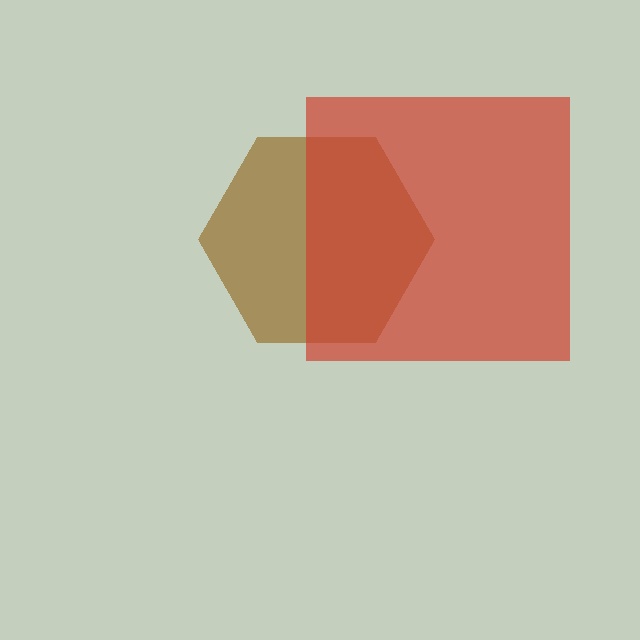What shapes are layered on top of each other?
The layered shapes are: a brown hexagon, a red square.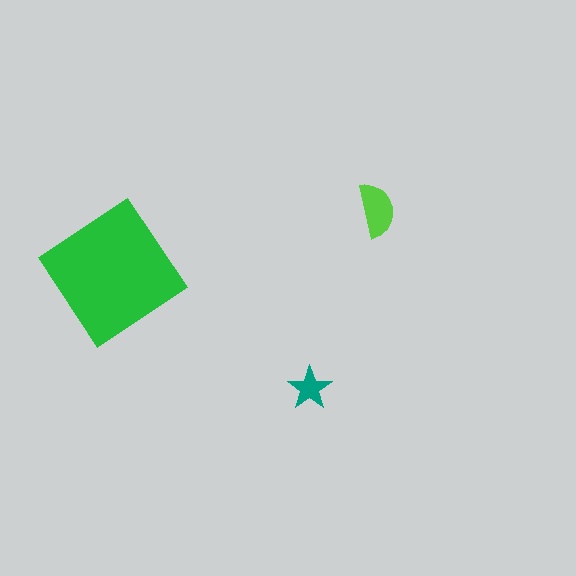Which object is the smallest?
The teal star.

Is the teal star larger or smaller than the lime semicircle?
Smaller.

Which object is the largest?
The green diamond.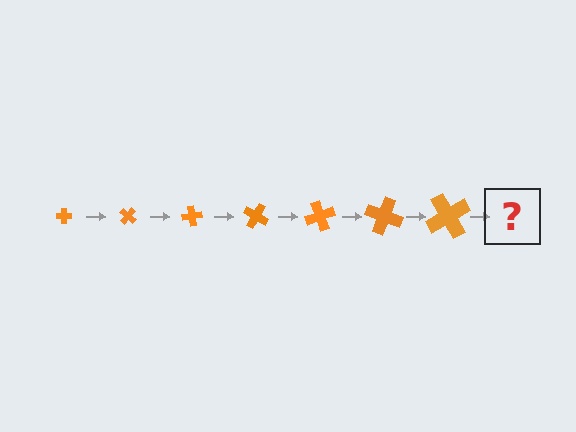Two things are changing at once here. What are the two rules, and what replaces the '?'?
The two rules are that the cross grows larger each step and it rotates 40 degrees each step. The '?' should be a cross, larger than the previous one and rotated 280 degrees from the start.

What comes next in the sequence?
The next element should be a cross, larger than the previous one and rotated 280 degrees from the start.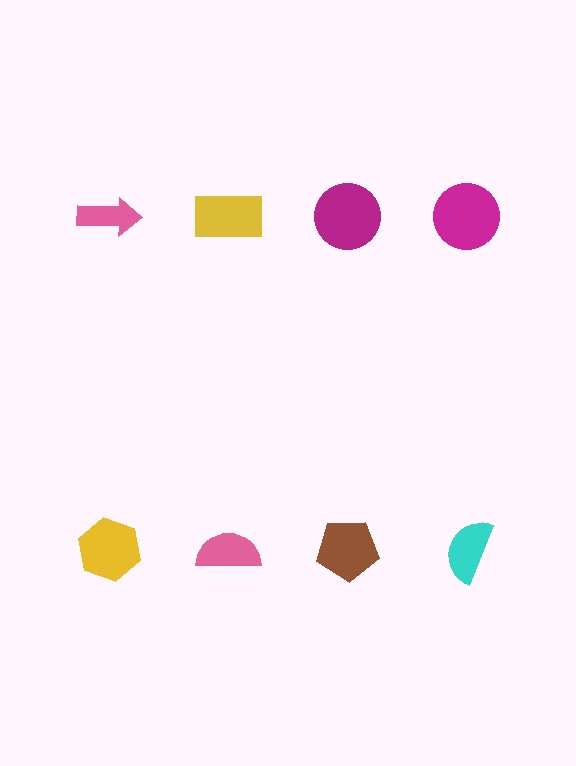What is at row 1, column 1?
A pink arrow.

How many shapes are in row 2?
4 shapes.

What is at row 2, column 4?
A cyan semicircle.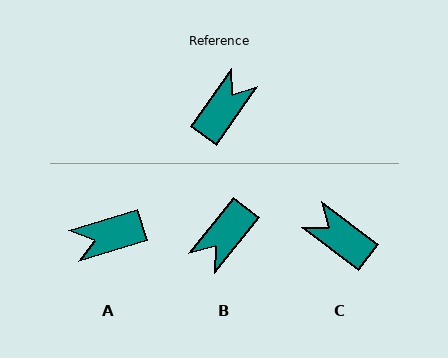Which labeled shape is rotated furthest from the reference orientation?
B, about 176 degrees away.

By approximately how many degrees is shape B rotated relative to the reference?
Approximately 176 degrees counter-clockwise.